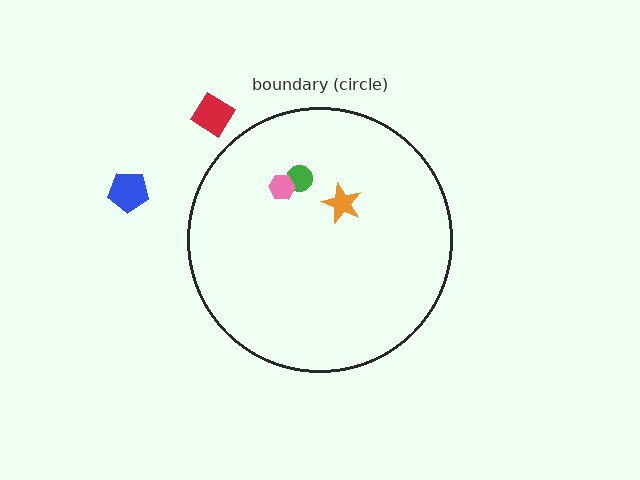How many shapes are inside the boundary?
3 inside, 2 outside.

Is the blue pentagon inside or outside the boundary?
Outside.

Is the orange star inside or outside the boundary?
Inside.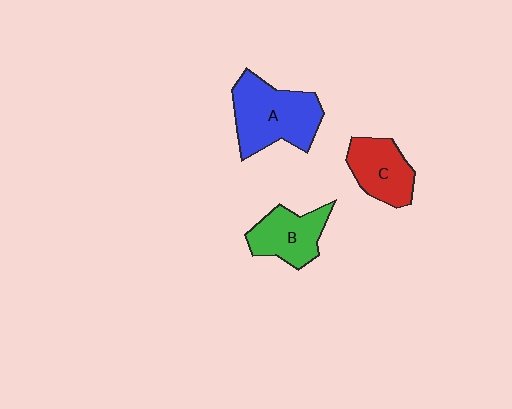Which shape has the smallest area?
Shape C (red).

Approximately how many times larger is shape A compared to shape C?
Approximately 1.5 times.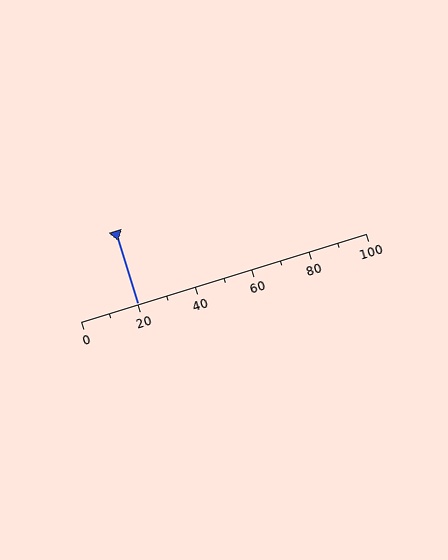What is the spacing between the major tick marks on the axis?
The major ticks are spaced 20 apart.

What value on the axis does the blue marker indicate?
The marker indicates approximately 20.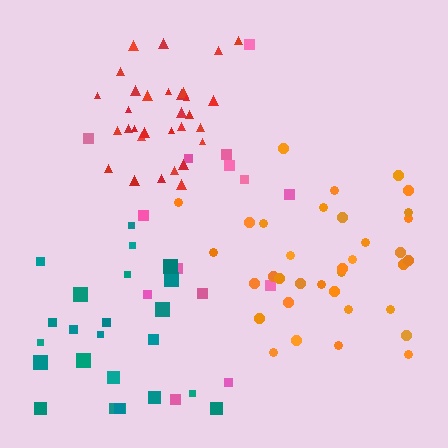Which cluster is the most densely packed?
Red.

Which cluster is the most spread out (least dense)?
Pink.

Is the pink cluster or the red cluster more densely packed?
Red.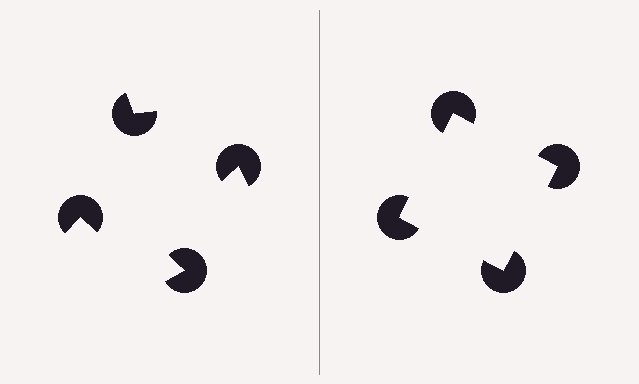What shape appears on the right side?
An illusory square.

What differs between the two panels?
The pac-man discs are positioned identically on both sides; only the wedge orientations differ. On the right they align to a square; on the left they are misaligned.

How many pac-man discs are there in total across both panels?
8 — 4 on each side.